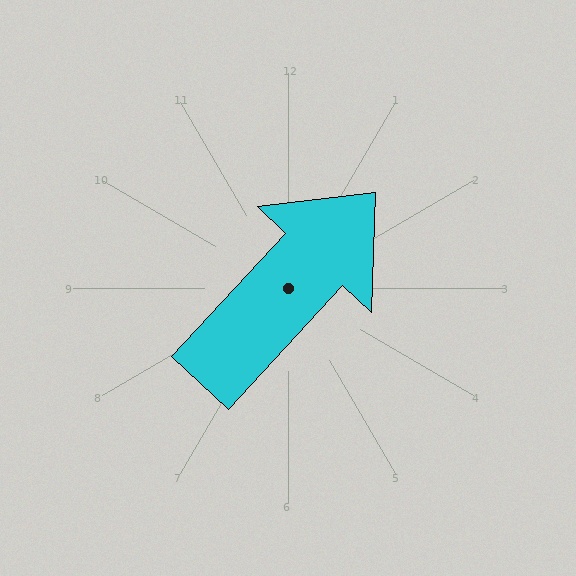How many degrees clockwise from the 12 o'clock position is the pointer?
Approximately 43 degrees.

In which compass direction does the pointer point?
Northeast.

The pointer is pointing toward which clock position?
Roughly 1 o'clock.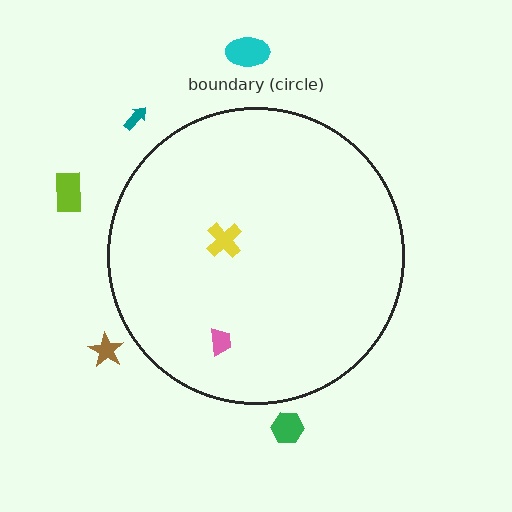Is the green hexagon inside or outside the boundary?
Outside.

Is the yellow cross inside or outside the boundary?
Inside.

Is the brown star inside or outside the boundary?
Outside.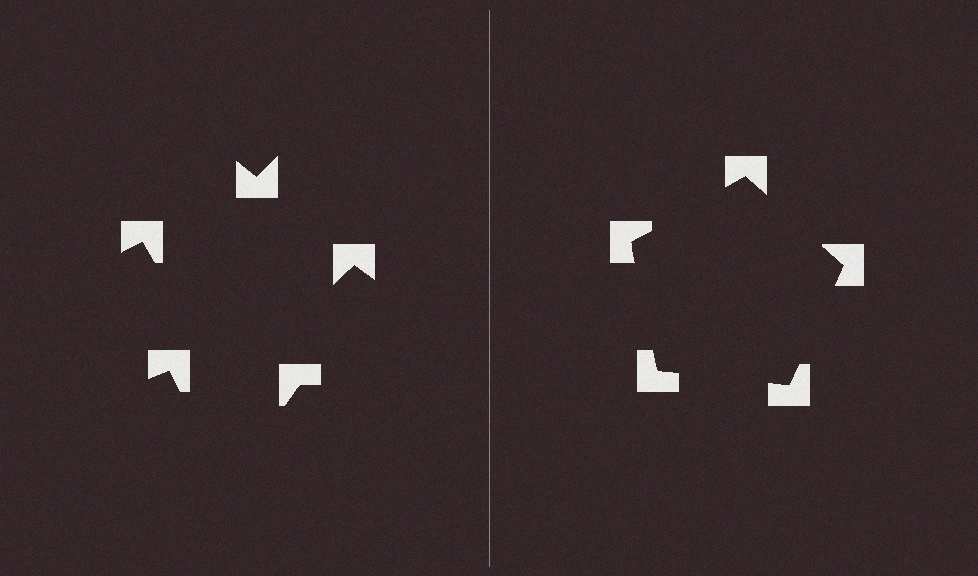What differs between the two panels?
The notched squares are positioned identically on both sides; only the wedge orientations differ. On the right they align to a pentagon; on the left they are misaligned.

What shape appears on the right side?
An illusory pentagon.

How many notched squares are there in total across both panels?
10 — 5 on each side.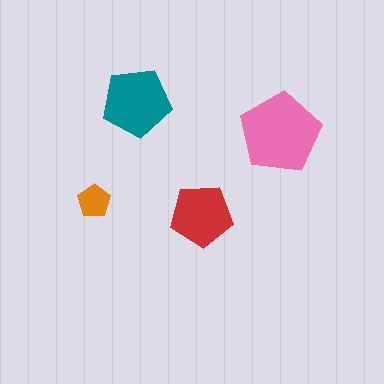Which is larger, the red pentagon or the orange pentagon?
The red one.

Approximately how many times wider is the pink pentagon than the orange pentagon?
About 2.5 times wider.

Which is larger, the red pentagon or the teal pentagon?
The teal one.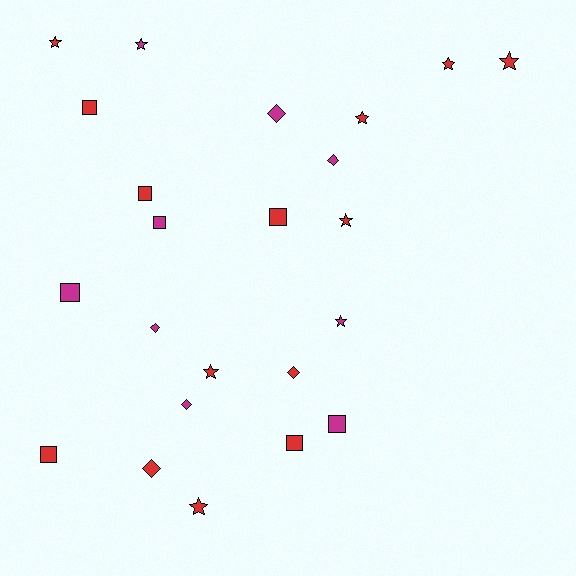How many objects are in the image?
There are 23 objects.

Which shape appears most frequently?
Star, with 9 objects.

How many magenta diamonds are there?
There are 4 magenta diamonds.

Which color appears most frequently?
Red, with 14 objects.